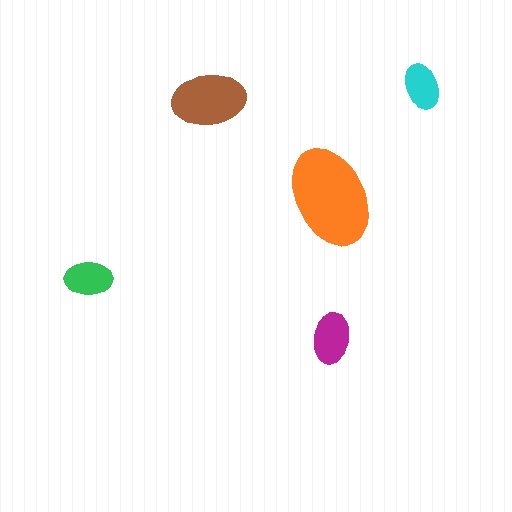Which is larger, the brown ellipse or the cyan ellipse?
The brown one.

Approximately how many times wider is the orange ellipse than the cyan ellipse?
About 2 times wider.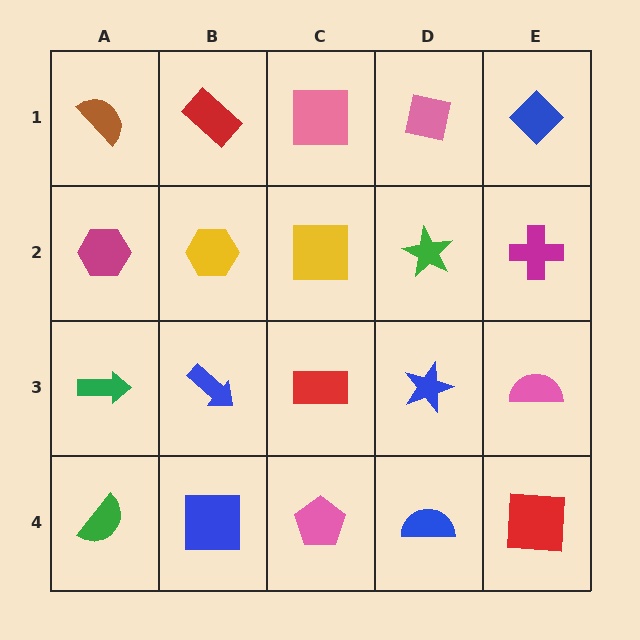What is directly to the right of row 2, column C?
A green star.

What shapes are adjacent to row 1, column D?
A green star (row 2, column D), a pink square (row 1, column C), a blue diamond (row 1, column E).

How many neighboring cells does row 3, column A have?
3.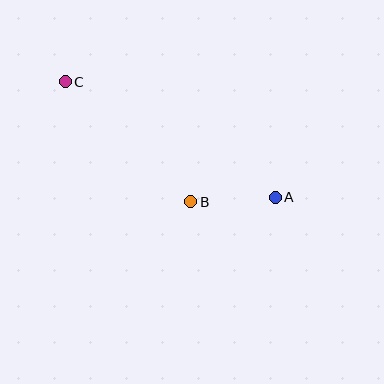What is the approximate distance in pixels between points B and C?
The distance between B and C is approximately 174 pixels.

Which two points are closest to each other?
Points A and B are closest to each other.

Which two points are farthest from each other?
Points A and C are farthest from each other.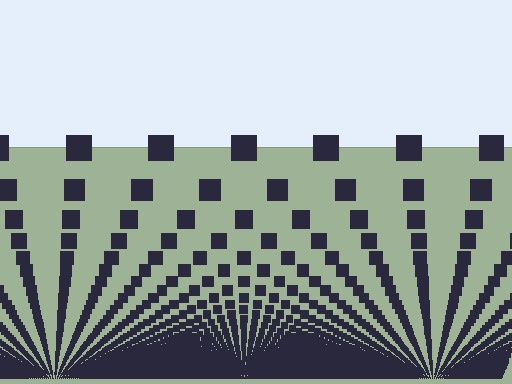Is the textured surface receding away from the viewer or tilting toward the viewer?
The surface appears to tilt toward the viewer. Texture elements get larger and sparser toward the top.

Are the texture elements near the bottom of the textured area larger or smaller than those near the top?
Smaller. The gradient is inverted — elements near the bottom are smaller and denser.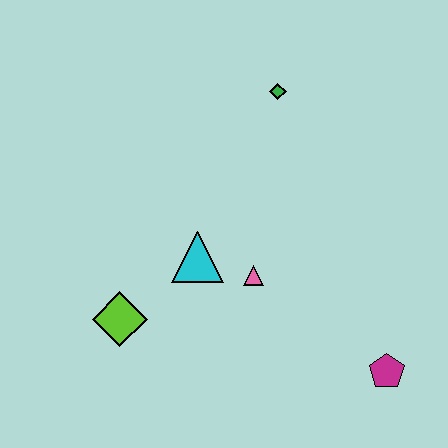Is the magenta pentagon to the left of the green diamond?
No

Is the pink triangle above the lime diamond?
Yes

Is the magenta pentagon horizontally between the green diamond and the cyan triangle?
No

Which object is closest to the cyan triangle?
The pink triangle is closest to the cyan triangle.